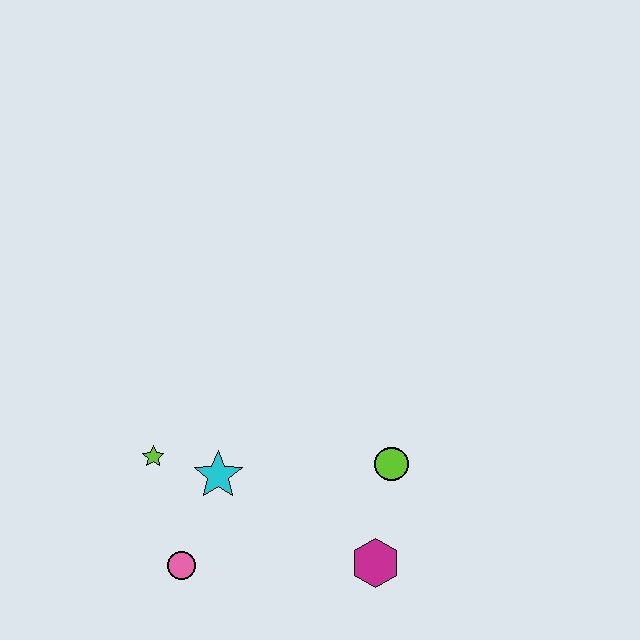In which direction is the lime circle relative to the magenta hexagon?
The lime circle is above the magenta hexagon.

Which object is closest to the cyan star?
The lime star is closest to the cyan star.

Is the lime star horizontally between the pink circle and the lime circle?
No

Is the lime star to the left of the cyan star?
Yes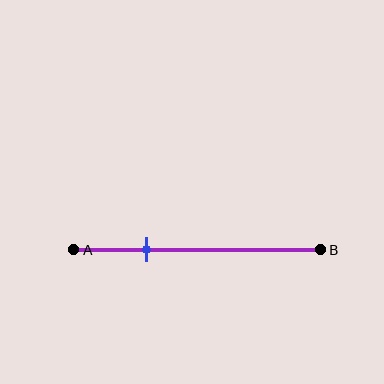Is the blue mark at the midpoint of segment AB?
No, the mark is at about 30% from A, not at the 50% midpoint.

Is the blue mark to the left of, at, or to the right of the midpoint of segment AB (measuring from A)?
The blue mark is to the left of the midpoint of segment AB.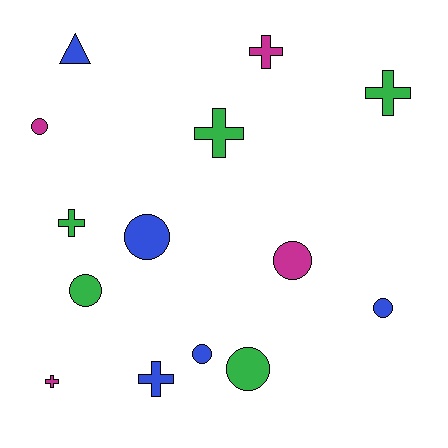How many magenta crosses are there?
There are 2 magenta crosses.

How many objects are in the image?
There are 14 objects.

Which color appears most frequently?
Green, with 5 objects.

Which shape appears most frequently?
Circle, with 7 objects.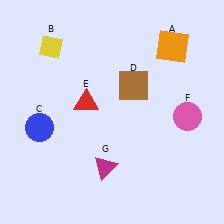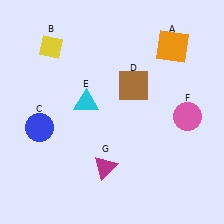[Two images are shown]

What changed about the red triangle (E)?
In Image 1, E is red. In Image 2, it changed to cyan.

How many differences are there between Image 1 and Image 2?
There is 1 difference between the two images.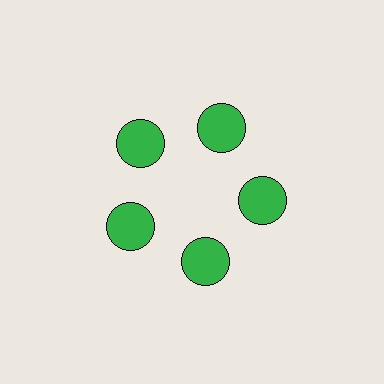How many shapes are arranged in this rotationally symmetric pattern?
There are 5 shapes, arranged in 5 groups of 1.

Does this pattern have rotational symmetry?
Yes, this pattern has 5-fold rotational symmetry. It looks the same after rotating 72 degrees around the center.